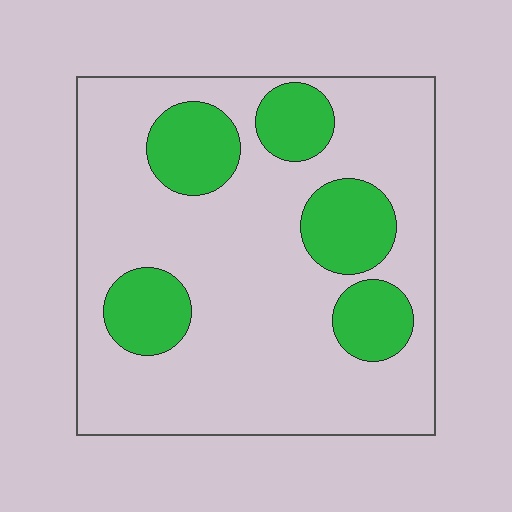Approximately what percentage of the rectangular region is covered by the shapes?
Approximately 25%.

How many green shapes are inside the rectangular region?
5.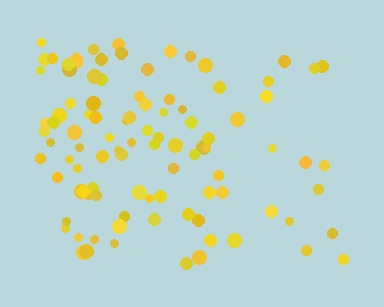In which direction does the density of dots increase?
From right to left, with the left side densest.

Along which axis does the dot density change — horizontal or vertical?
Horizontal.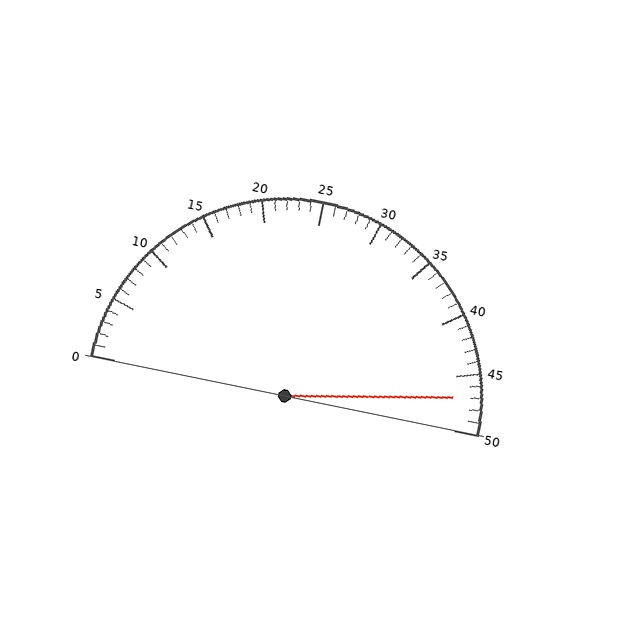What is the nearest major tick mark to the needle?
The nearest major tick mark is 45.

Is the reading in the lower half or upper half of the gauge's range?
The reading is in the upper half of the range (0 to 50).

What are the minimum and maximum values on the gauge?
The gauge ranges from 0 to 50.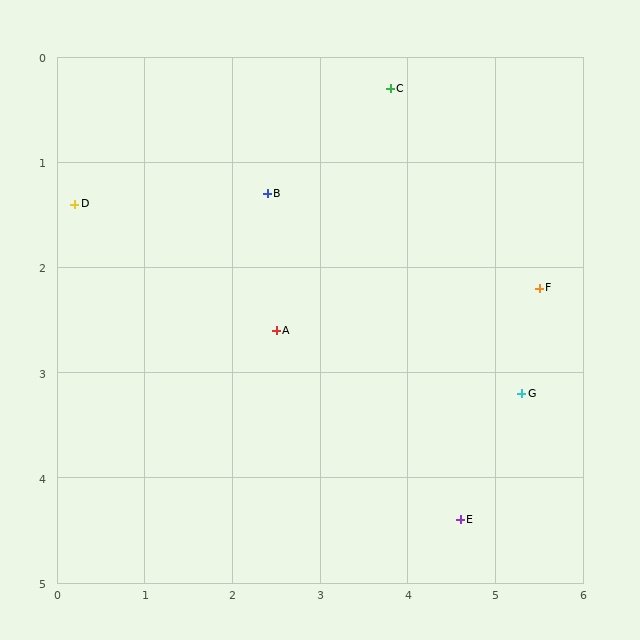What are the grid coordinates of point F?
Point F is at approximately (5.5, 2.2).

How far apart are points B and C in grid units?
Points B and C are about 1.7 grid units apart.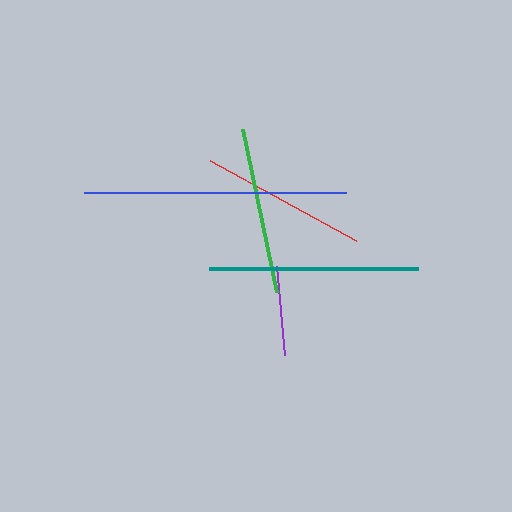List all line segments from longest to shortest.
From longest to shortest: blue, teal, green, red, purple.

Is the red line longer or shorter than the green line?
The green line is longer than the red line.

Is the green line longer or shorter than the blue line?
The blue line is longer than the green line.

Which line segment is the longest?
The blue line is the longest at approximately 262 pixels.